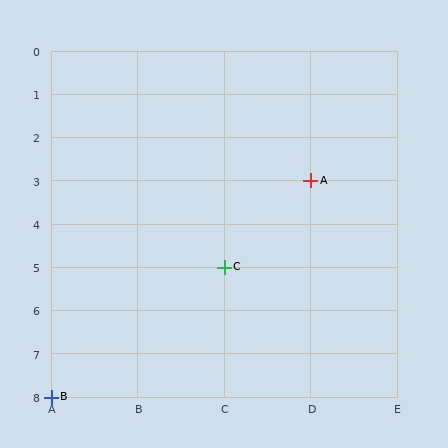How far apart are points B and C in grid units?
Points B and C are 2 columns and 3 rows apart (about 3.6 grid units diagonally).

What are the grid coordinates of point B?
Point B is at grid coordinates (A, 8).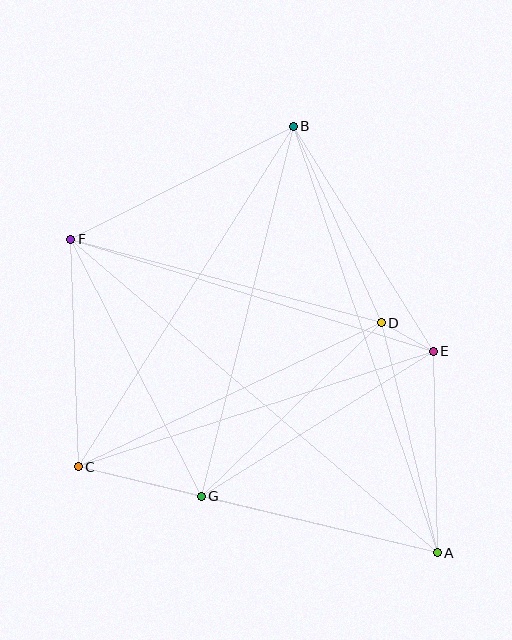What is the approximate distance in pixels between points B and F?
The distance between B and F is approximately 249 pixels.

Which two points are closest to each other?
Points D and E are closest to each other.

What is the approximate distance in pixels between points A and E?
The distance between A and E is approximately 201 pixels.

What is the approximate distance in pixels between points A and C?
The distance between A and C is approximately 369 pixels.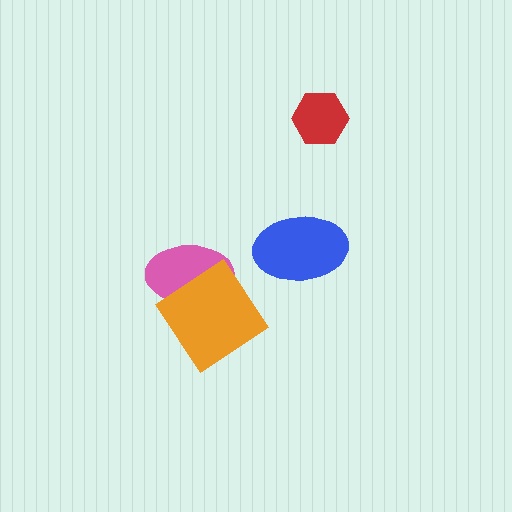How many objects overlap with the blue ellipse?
0 objects overlap with the blue ellipse.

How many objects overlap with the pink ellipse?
1 object overlaps with the pink ellipse.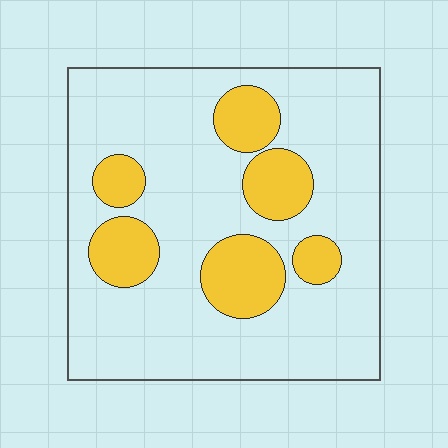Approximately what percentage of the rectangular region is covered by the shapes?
Approximately 20%.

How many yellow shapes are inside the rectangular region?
6.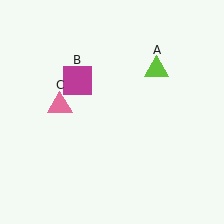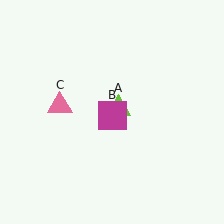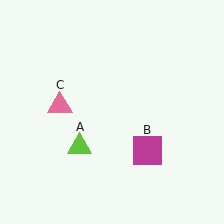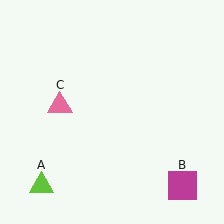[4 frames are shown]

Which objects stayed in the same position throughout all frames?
Pink triangle (object C) remained stationary.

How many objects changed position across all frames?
2 objects changed position: lime triangle (object A), magenta square (object B).